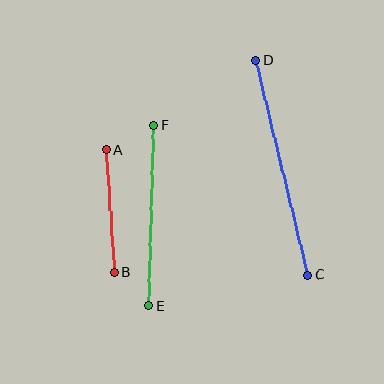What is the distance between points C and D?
The distance is approximately 221 pixels.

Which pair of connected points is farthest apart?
Points C and D are farthest apart.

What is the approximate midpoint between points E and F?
The midpoint is at approximately (151, 216) pixels.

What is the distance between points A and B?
The distance is approximately 123 pixels.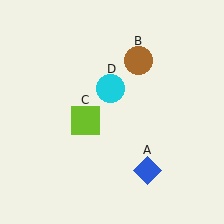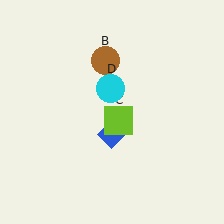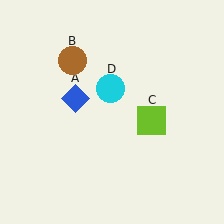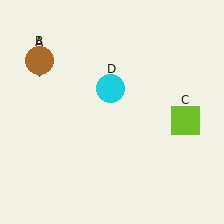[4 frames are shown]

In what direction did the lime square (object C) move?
The lime square (object C) moved right.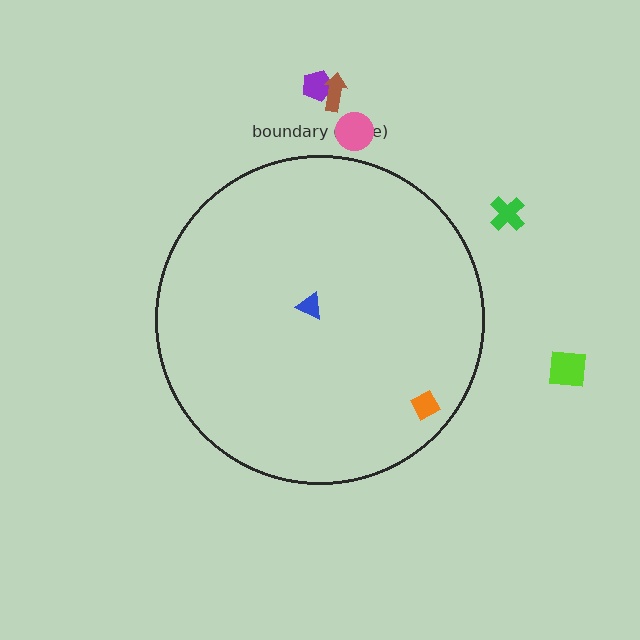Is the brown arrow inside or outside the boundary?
Outside.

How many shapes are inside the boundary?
2 inside, 5 outside.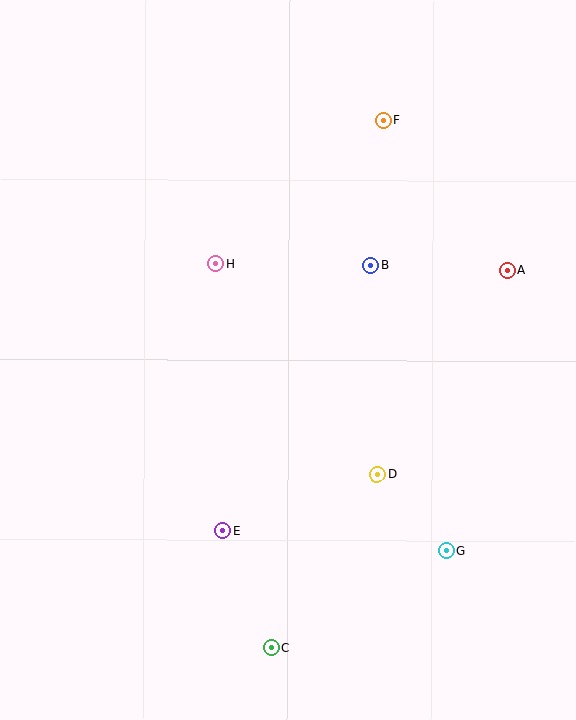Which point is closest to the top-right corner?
Point F is closest to the top-right corner.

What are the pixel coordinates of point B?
Point B is at (371, 266).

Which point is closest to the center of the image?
Point H at (216, 263) is closest to the center.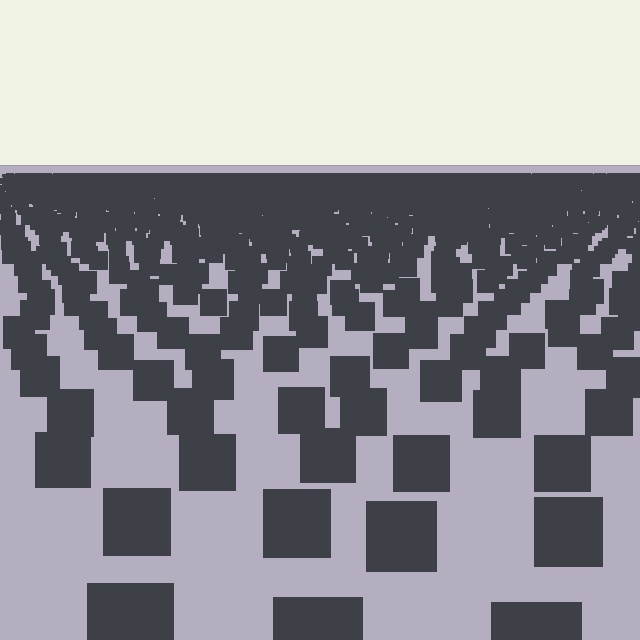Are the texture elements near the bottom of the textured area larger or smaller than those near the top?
Larger. Near the bottom, elements are closer to the viewer and appear at a bigger on-screen size.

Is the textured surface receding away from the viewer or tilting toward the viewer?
The surface is receding away from the viewer. Texture elements get smaller and denser toward the top.